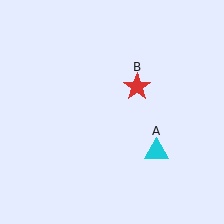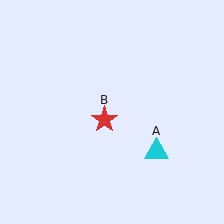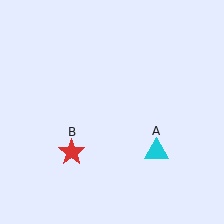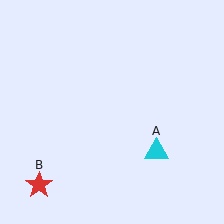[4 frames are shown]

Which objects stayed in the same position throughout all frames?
Cyan triangle (object A) remained stationary.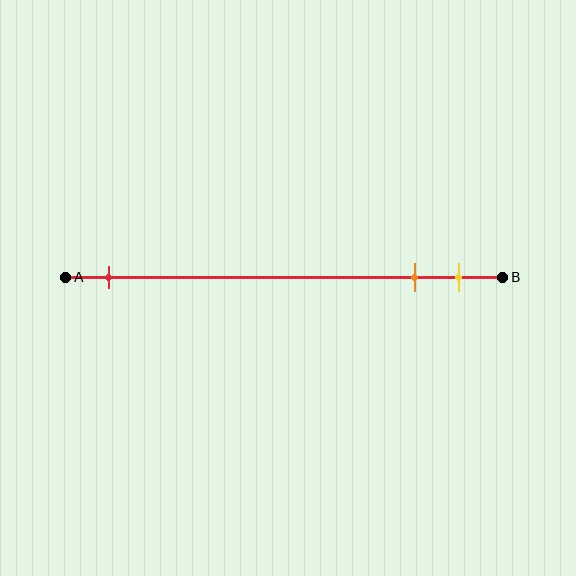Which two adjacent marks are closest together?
The orange and yellow marks are the closest adjacent pair.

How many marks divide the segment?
There are 3 marks dividing the segment.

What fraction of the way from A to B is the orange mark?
The orange mark is approximately 80% (0.8) of the way from A to B.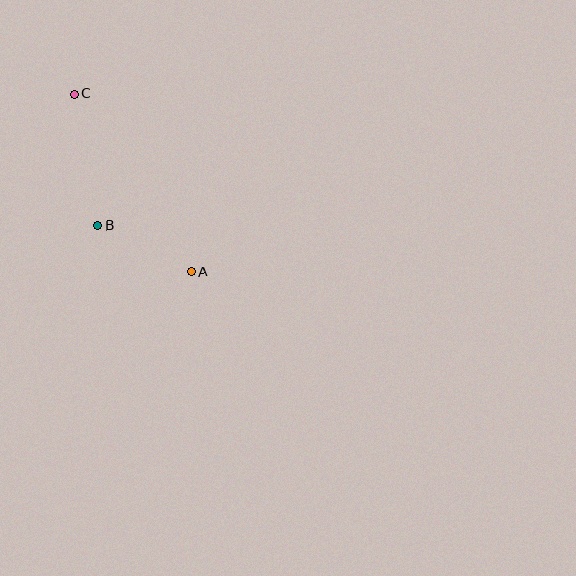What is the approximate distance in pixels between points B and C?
The distance between B and C is approximately 134 pixels.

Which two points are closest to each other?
Points A and B are closest to each other.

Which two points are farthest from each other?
Points A and C are farthest from each other.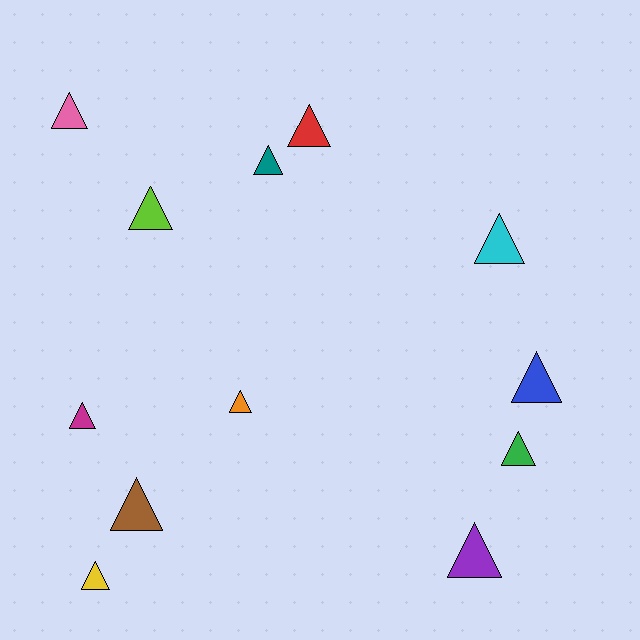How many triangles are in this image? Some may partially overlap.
There are 12 triangles.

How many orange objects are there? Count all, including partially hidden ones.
There is 1 orange object.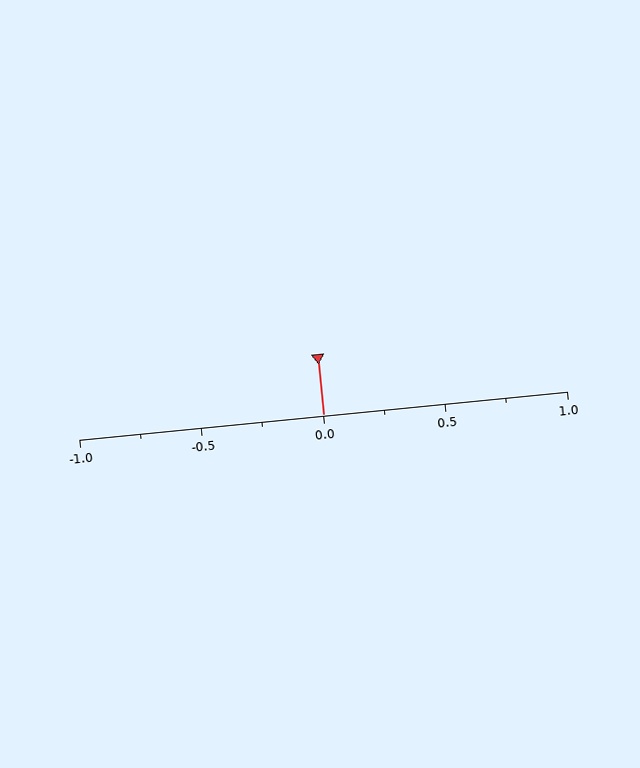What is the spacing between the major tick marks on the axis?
The major ticks are spaced 0.5 apart.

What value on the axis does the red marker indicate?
The marker indicates approximately 0.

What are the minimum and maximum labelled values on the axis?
The axis runs from -1.0 to 1.0.